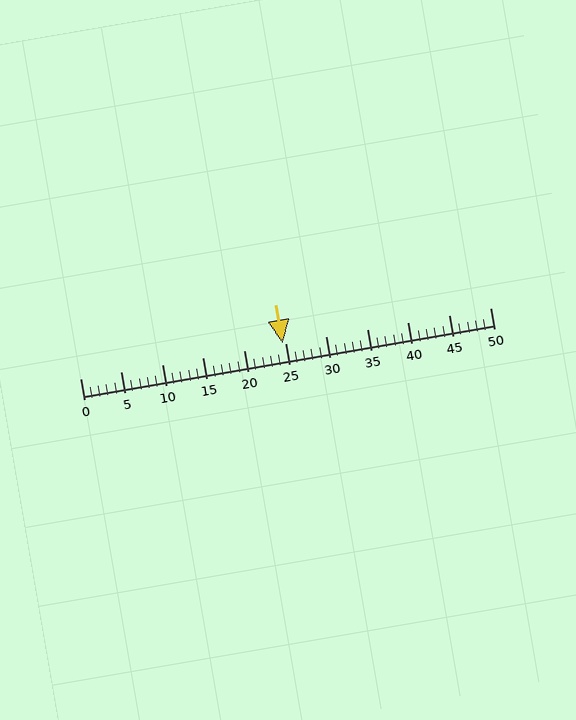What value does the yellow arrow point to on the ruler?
The yellow arrow points to approximately 25.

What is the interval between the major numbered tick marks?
The major tick marks are spaced 5 units apart.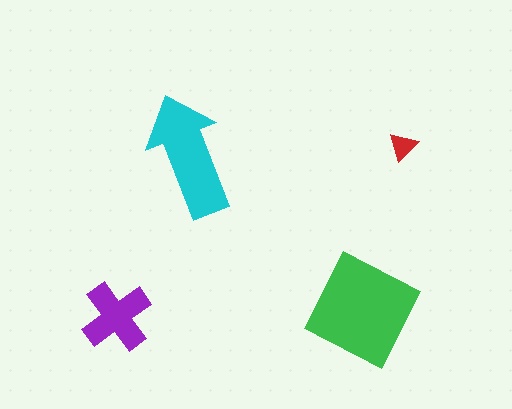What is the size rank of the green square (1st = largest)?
1st.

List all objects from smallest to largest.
The red triangle, the purple cross, the cyan arrow, the green square.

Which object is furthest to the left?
The purple cross is leftmost.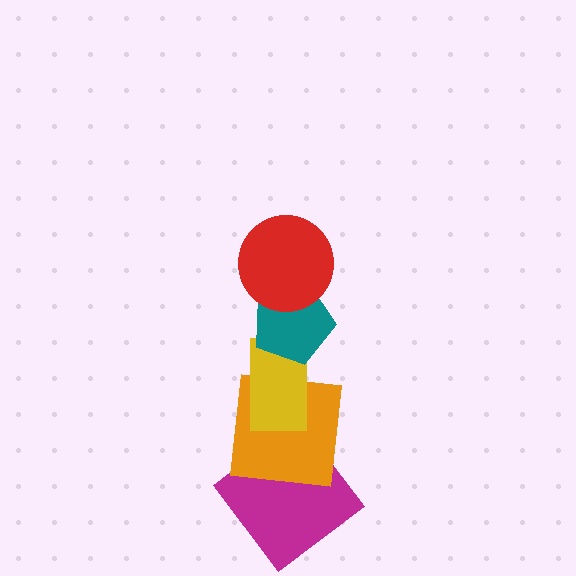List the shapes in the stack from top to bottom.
From top to bottom: the red circle, the teal pentagon, the yellow rectangle, the orange square, the magenta diamond.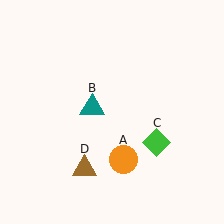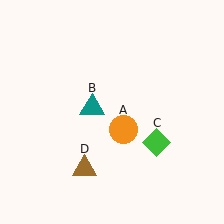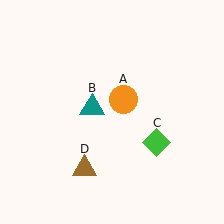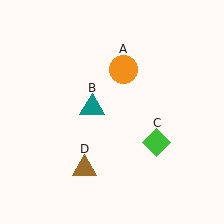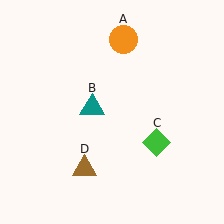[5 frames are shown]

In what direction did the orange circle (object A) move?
The orange circle (object A) moved up.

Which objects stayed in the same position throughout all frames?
Teal triangle (object B) and green diamond (object C) and brown triangle (object D) remained stationary.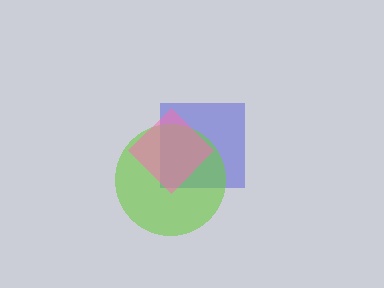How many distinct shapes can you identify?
There are 3 distinct shapes: a blue square, a lime circle, a pink diamond.